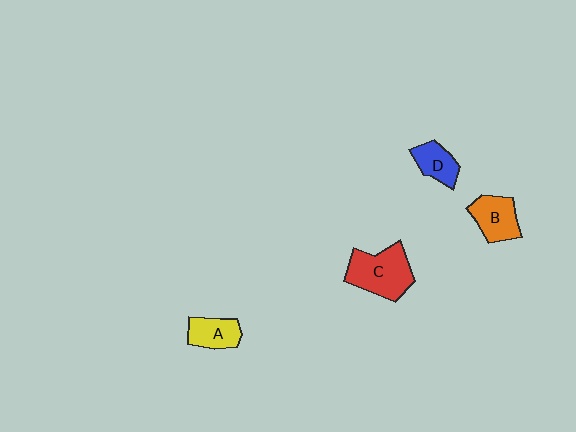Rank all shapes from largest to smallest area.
From largest to smallest: C (red), B (orange), A (yellow), D (blue).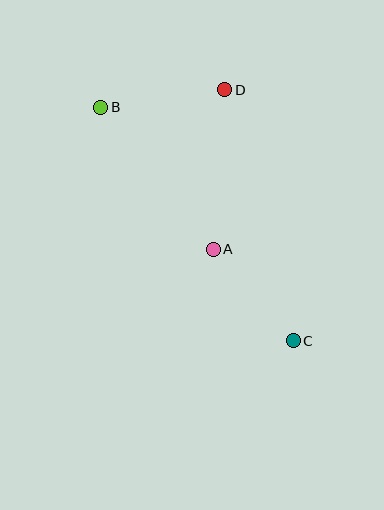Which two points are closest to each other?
Points A and C are closest to each other.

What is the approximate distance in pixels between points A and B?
The distance between A and B is approximately 181 pixels.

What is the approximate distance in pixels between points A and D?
The distance between A and D is approximately 160 pixels.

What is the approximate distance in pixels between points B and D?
The distance between B and D is approximately 125 pixels.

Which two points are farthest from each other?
Points B and C are farthest from each other.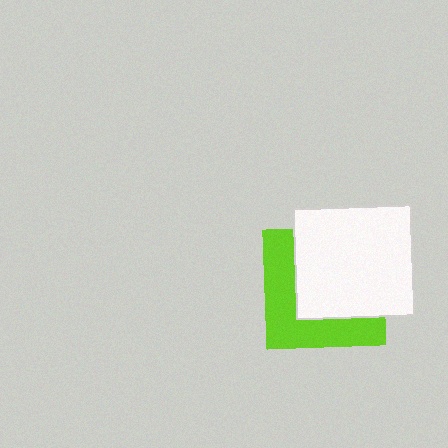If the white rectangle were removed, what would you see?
You would see the complete lime square.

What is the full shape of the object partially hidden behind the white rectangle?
The partially hidden object is a lime square.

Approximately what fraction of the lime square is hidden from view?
Roughly 56% of the lime square is hidden behind the white rectangle.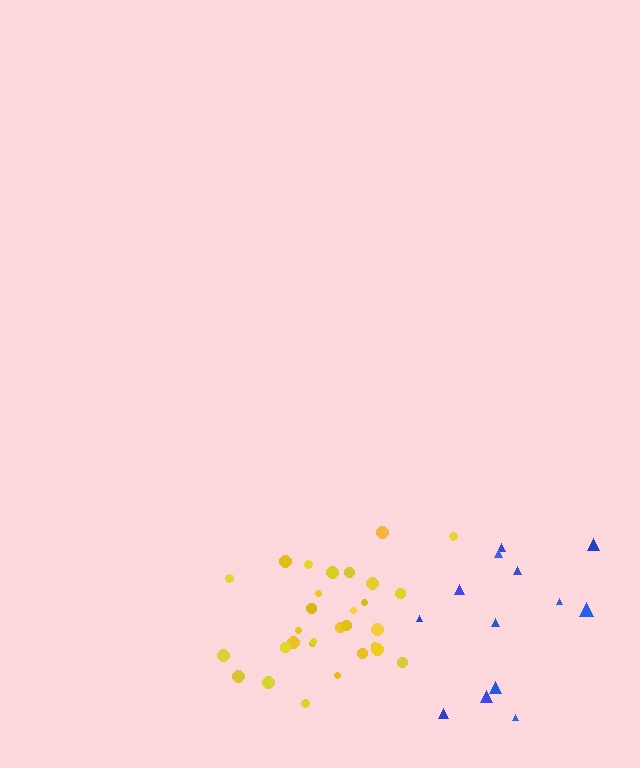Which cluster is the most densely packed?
Yellow.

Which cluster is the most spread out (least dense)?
Blue.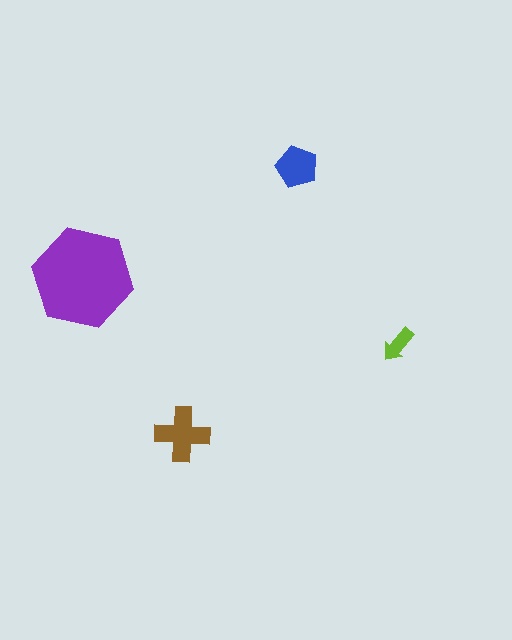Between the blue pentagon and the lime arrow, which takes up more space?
The blue pentagon.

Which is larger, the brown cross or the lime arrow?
The brown cross.